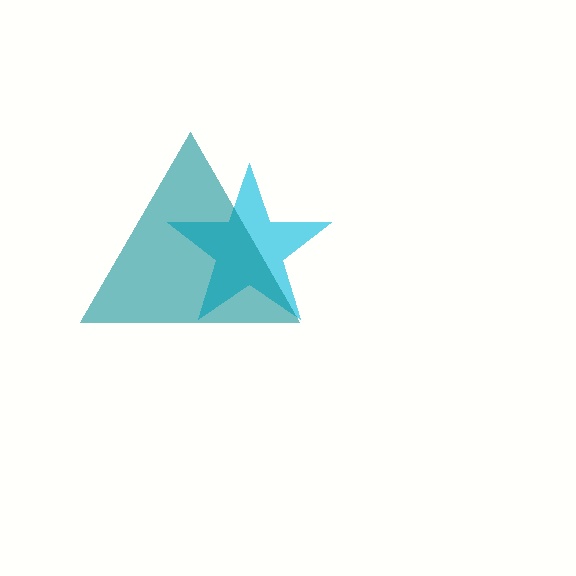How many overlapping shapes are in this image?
There are 2 overlapping shapes in the image.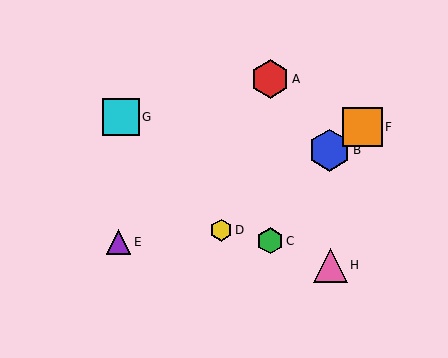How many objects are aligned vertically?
2 objects (A, C) are aligned vertically.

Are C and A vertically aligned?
Yes, both are at x≈270.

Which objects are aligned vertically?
Objects A, C are aligned vertically.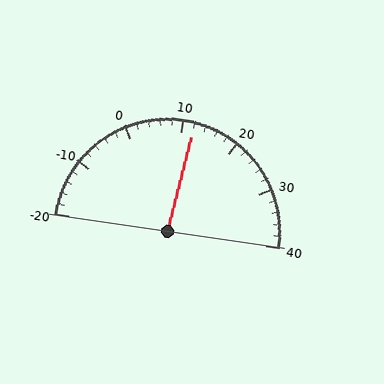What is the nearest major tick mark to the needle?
The nearest major tick mark is 10.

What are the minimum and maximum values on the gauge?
The gauge ranges from -20 to 40.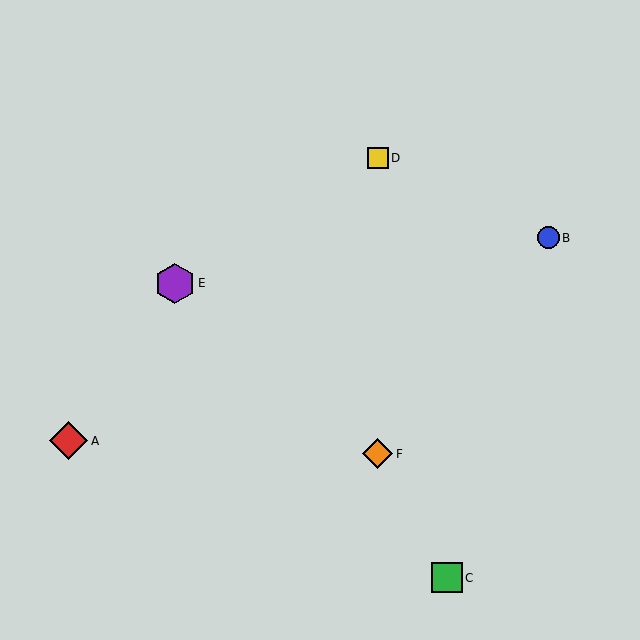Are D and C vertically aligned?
No, D is at x≈378 and C is at x≈447.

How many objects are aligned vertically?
2 objects (D, F) are aligned vertically.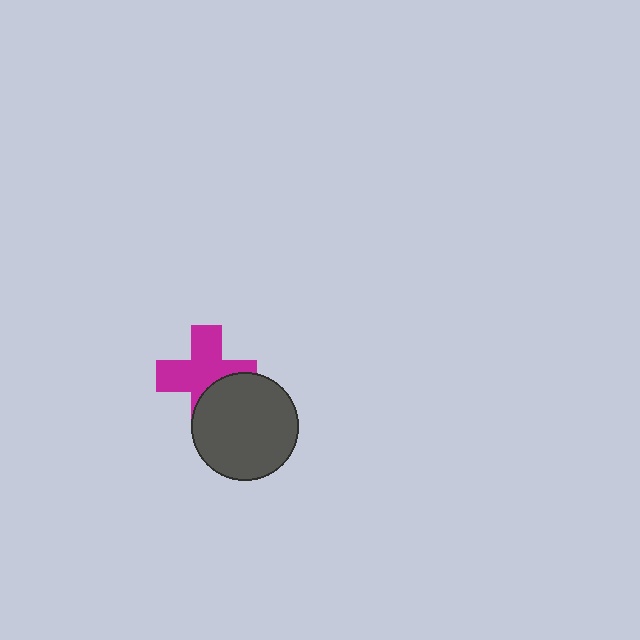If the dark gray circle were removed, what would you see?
You would see the complete magenta cross.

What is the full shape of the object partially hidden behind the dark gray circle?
The partially hidden object is a magenta cross.